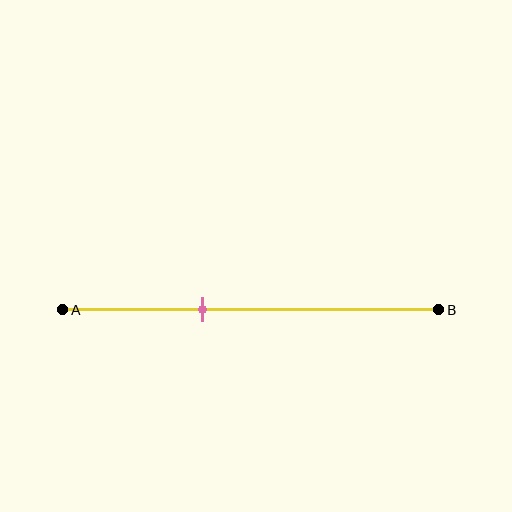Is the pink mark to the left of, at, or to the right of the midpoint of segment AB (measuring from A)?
The pink mark is to the left of the midpoint of segment AB.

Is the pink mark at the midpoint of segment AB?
No, the mark is at about 35% from A, not at the 50% midpoint.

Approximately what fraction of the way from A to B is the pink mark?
The pink mark is approximately 35% of the way from A to B.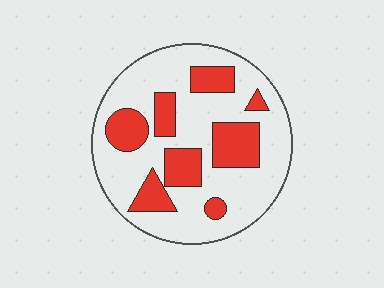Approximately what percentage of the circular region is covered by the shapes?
Approximately 30%.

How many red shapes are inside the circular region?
8.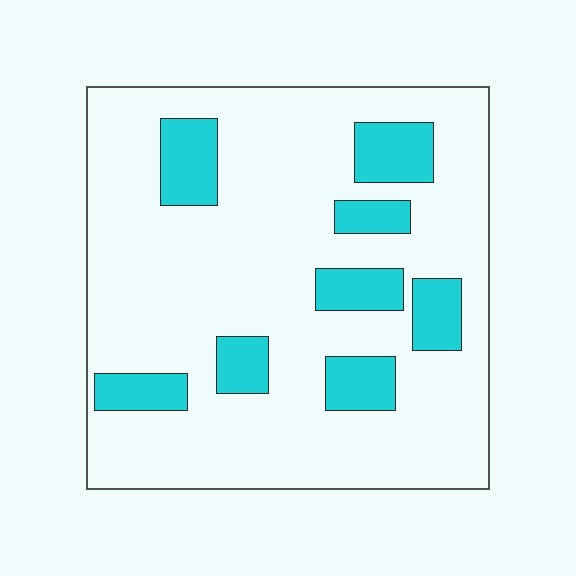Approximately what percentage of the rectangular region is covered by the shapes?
Approximately 20%.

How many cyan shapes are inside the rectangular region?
8.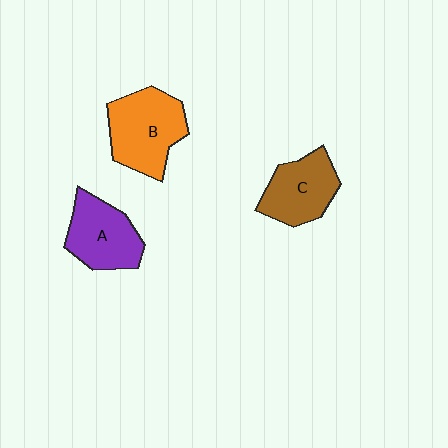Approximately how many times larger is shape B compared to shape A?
Approximately 1.2 times.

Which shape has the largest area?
Shape B (orange).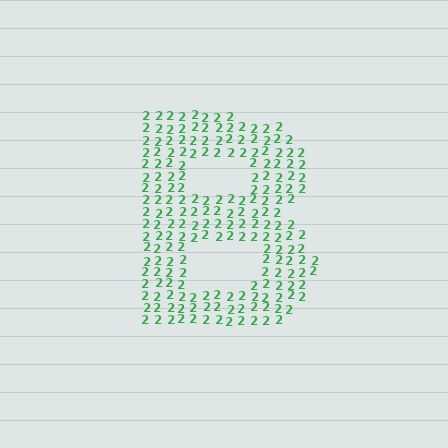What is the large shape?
The large shape is the letter B.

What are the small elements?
The small elements are digit 2's.